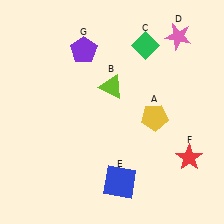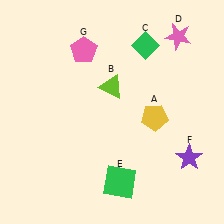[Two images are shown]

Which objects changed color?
E changed from blue to green. F changed from red to purple. G changed from purple to pink.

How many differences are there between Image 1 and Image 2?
There are 3 differences between the two images.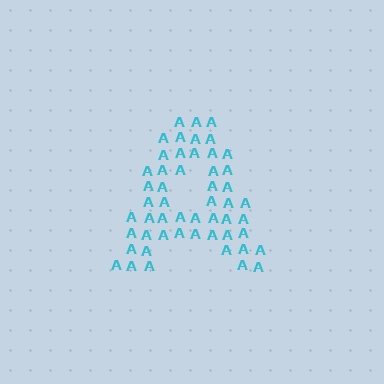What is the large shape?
The large shape is the letter A.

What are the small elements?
The small elements are letter A's.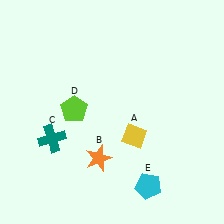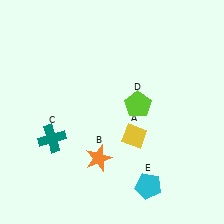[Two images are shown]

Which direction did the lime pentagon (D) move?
The lime pentagon (D) moved right.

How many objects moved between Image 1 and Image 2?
1 object moved between the two images.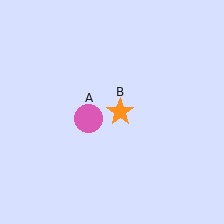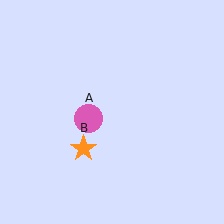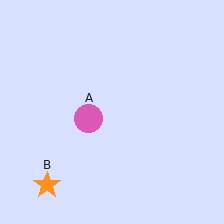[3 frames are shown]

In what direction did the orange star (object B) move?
The orange star (object B) moved down and to the left.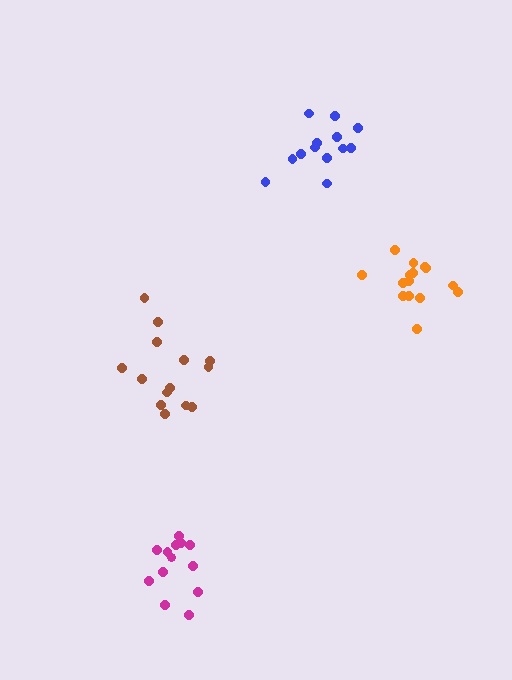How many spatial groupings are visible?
There are 4 spatial groupings.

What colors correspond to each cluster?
The clusters are colored: blue, orange, brown, magenta.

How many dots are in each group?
Group 1: 13 dots, Group 2: 15 dots, Group 3: 14 dots, Group 4: 13 dots (55 total).